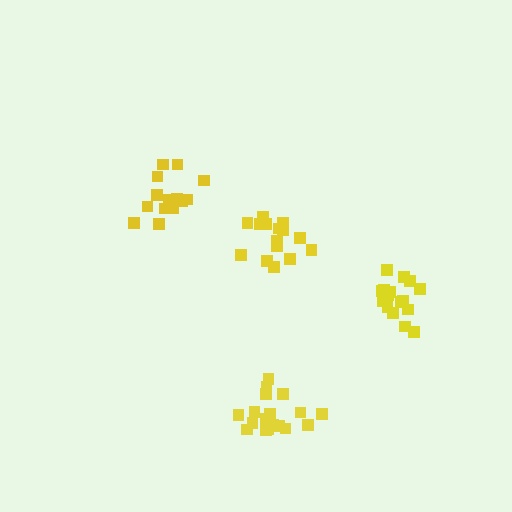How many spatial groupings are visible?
There are 4 spatial groupings.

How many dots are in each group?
Group 1: 15 dots, Group 2: 14 dots, Group 3: 18 dots, Group 4: 16 dots (63 total).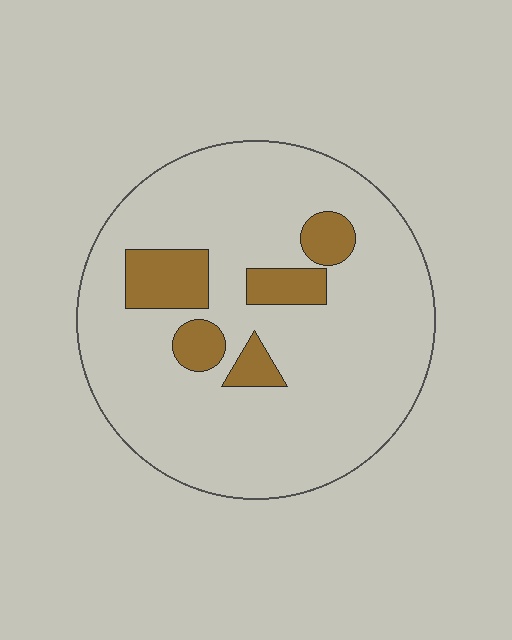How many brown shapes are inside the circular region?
5.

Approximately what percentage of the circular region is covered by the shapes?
Approximately 15%.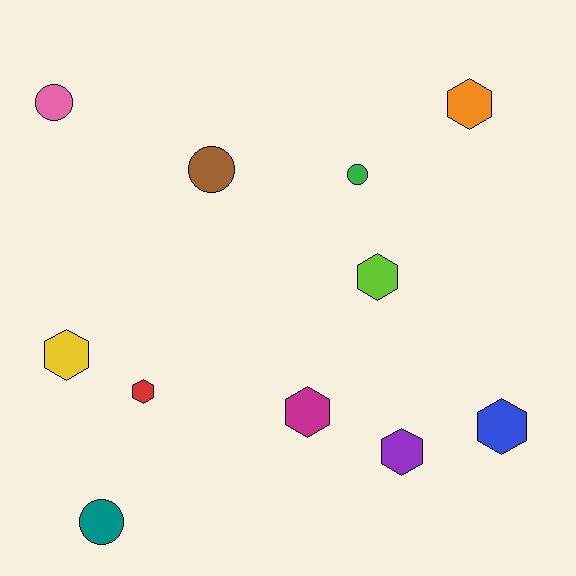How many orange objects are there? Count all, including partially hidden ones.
There is 1 orange object.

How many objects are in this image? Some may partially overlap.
There are 11 objects.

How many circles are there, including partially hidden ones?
There are 4 circles.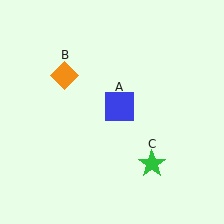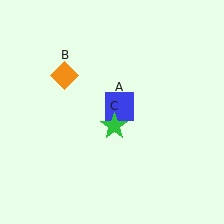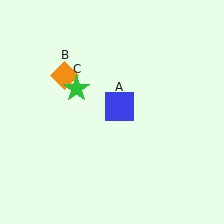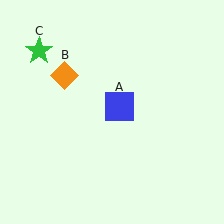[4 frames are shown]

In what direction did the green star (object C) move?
The green star (object C) moved up and to the left.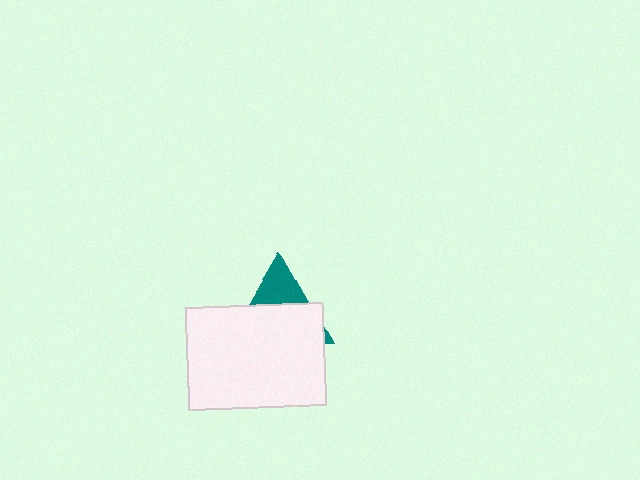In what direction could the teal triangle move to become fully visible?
The teal triangle could move up. That would shift it out from behind the white rectangle entirely.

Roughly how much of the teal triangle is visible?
A small part of it is visible (roughly 32%).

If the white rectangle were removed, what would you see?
You would see the complete teal triangle.